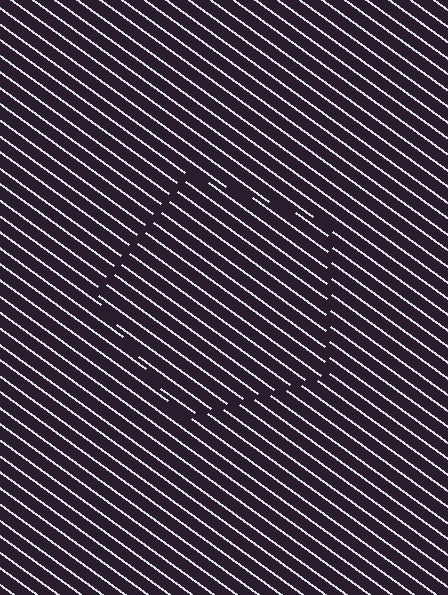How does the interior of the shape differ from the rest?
The interior of the shape contains the same grating, shifted by half a period — the contour is defined by the phase discontinuity where line-ends from the inner and outer gratings abut.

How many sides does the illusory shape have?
5 sides — the line-ends trace a pentagon.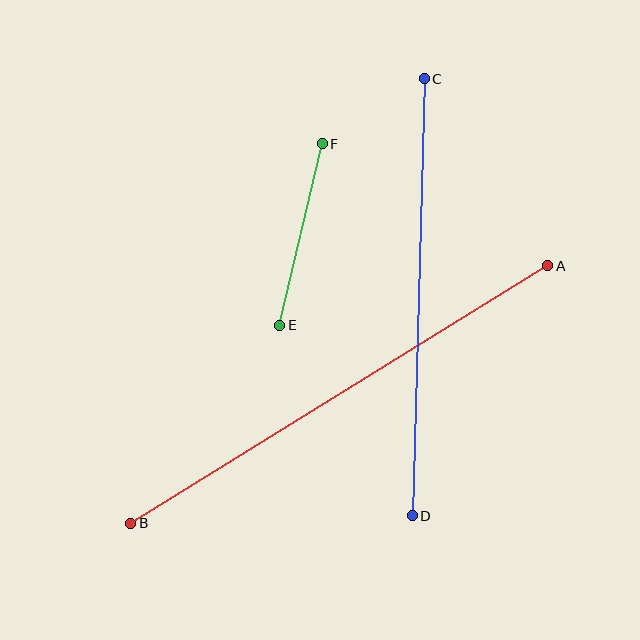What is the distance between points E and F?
The distance is approximately 186 pixels.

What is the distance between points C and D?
The distance is approximately 437 pixels.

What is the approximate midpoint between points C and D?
The midpoint is at approximately (418, 297) pixels.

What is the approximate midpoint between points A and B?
The midpoint is at approximately (339, 394) pixels.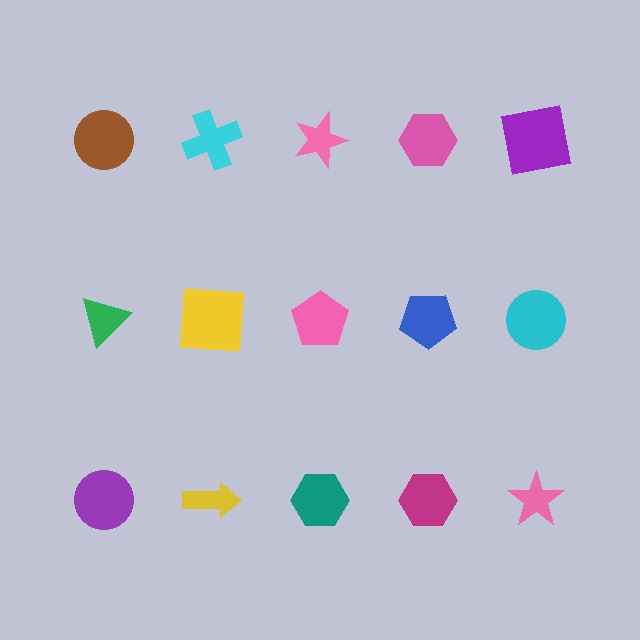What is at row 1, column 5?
A purple square.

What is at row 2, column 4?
A blue pentagon.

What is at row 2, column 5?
A cyan circle.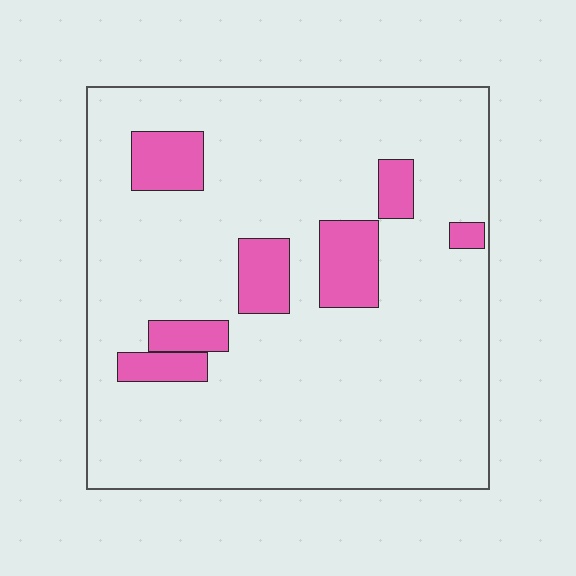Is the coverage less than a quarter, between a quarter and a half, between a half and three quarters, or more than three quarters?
Less than a quarter.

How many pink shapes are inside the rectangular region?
7.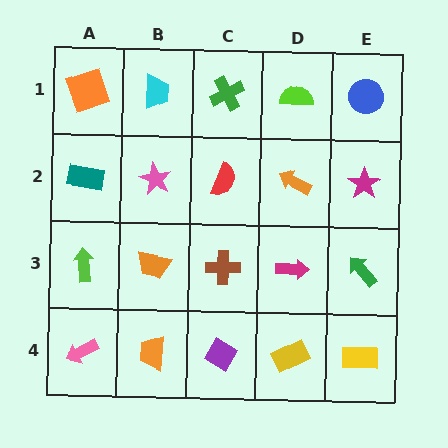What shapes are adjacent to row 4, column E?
A green arrow (row 3, column E), a yellow rectangle (row 4, column D).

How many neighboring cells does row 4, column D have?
3.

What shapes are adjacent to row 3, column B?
A pink star (row 2, column B), an orange trapezoid (row 4, column B), a lime arrow (row 3, column A), a brown cross (row 3, column C).